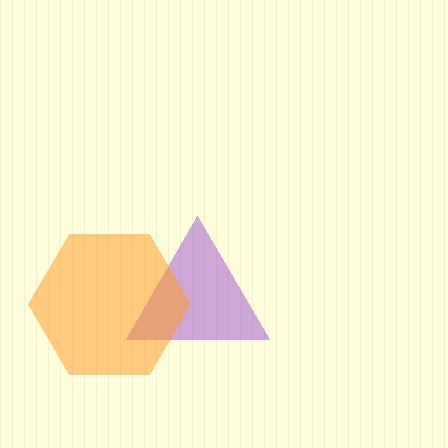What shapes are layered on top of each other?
The layered shapes are: a purple triangle, an orange hexagon.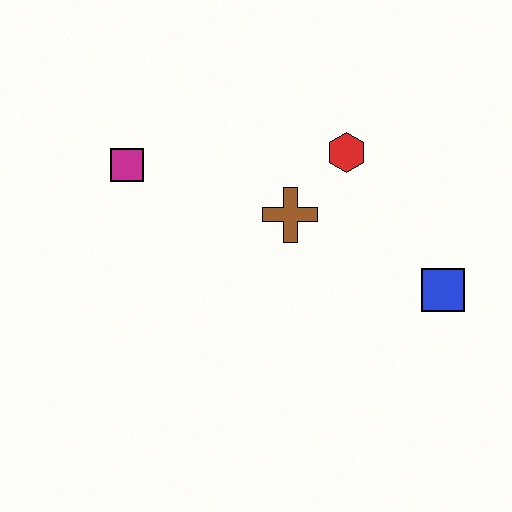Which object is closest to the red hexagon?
The brown cross is closest to the red hexagon.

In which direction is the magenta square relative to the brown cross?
The magenta square is to the left of the brown cross.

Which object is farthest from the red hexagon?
The magenta square is farthest from the red hexagon.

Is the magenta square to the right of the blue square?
No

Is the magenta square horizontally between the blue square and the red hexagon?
No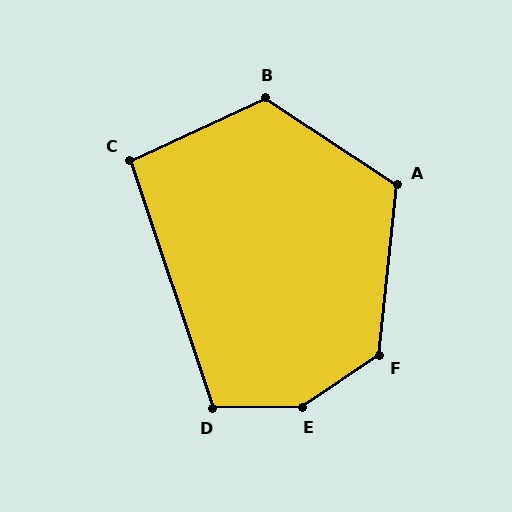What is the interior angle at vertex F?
Approximately 130 degrees (obtuse).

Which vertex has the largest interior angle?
E, at approximately 146 degrees.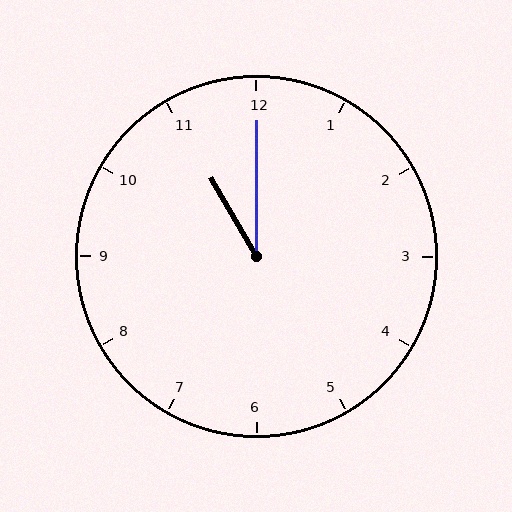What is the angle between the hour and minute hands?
Approximately 30 degrees.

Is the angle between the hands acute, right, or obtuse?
It is acute.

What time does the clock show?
11:00.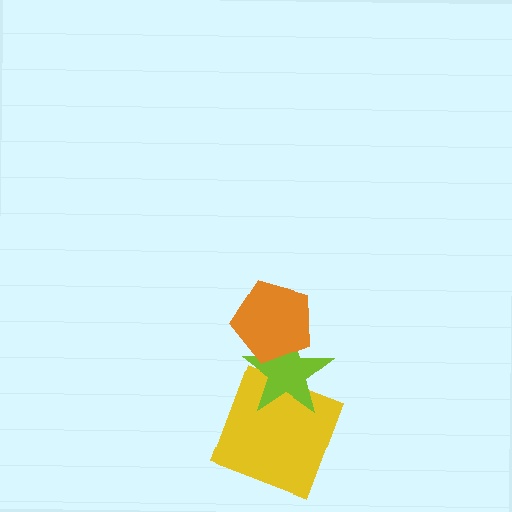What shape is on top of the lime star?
The orange pentagon is on top of the lime star.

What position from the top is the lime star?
The lime star is 2nd from the top.